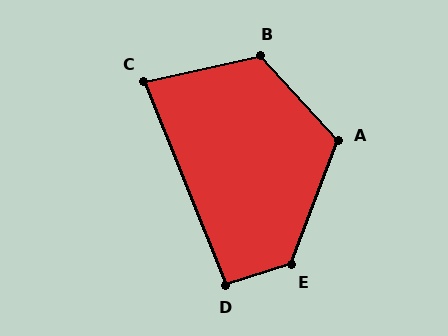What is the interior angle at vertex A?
Approximately 116 degrees (obtuse).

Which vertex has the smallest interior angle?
C, at approximately 81 degrees.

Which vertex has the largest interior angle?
E, at approximately 129 degrees.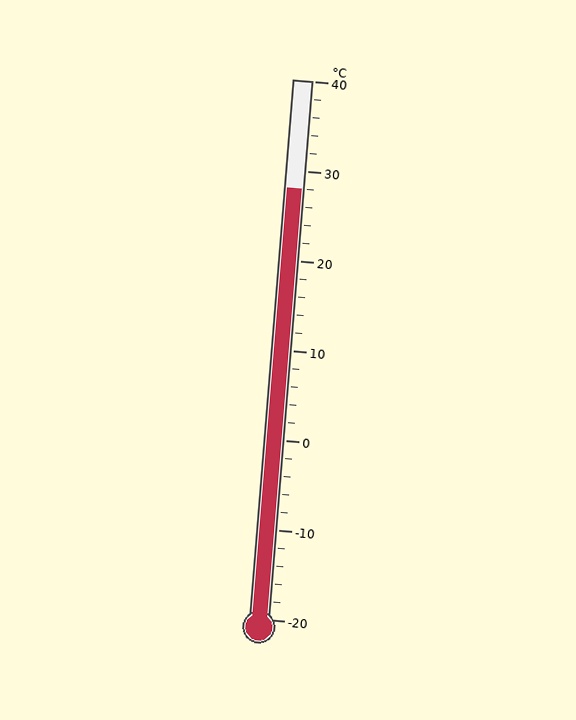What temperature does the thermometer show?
The thermometer shows approximately 28°C.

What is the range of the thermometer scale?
The thermometer scale ranges from -20°C to 40°C.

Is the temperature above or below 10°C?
The temperature is above 10°C.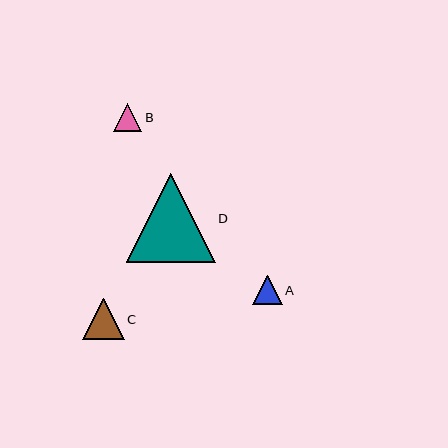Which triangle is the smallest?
Triangle B is the smallest with a size of approximately 29 pixels.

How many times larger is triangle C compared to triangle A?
Triangle C is approximately 1.4 times the size of triangle A.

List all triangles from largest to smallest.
From largest to smallest: D, C, A, B.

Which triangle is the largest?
Triangle D is the largest with a size of approximately 89 pixels.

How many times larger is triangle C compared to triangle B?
Triangle C is approximately 1.4 times the size of triangle B.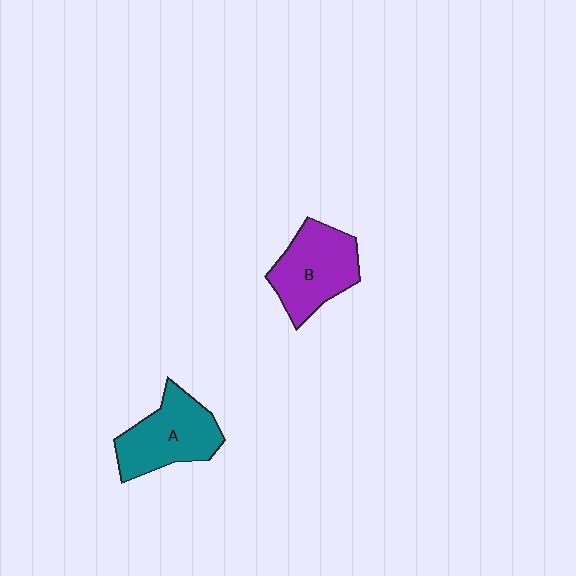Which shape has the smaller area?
Shape A (teal).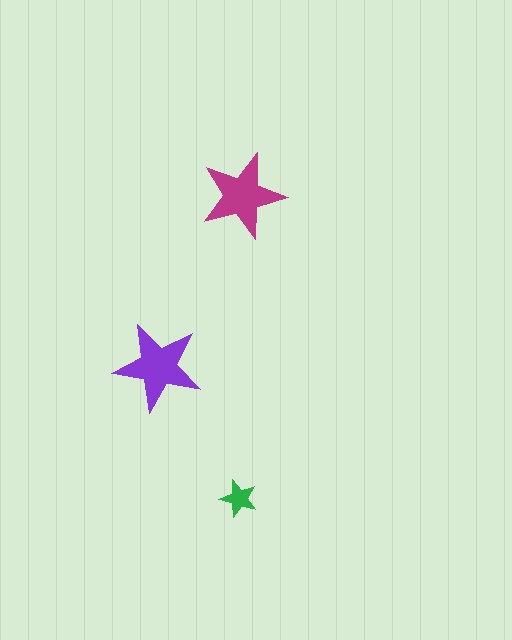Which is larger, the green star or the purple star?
The purple one.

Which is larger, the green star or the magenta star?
The magenta one.